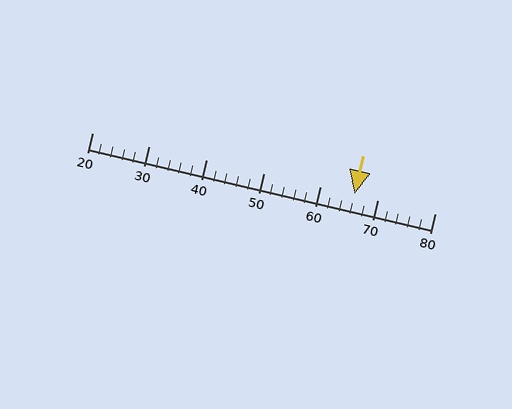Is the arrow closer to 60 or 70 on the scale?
The arrow is closer to 70.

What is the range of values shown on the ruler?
The ruler shows values from 20 to 80.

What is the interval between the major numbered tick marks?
The major tick marks are spaced 10 units apart.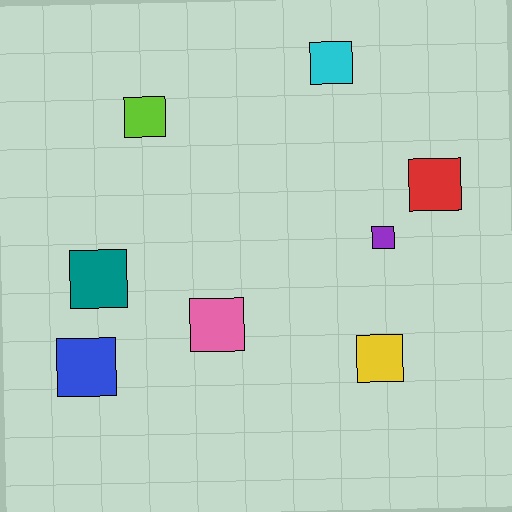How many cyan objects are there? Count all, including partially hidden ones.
There is 1 cyan object.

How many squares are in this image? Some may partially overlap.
There are 8 squares.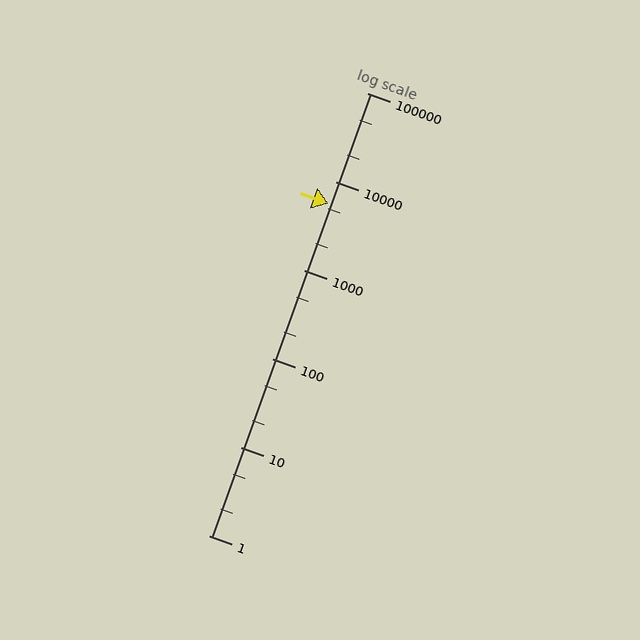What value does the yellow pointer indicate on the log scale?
The pointer indicates approximately 5600.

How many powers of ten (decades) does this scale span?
The scale spans 5 decades, from 1 to 100000.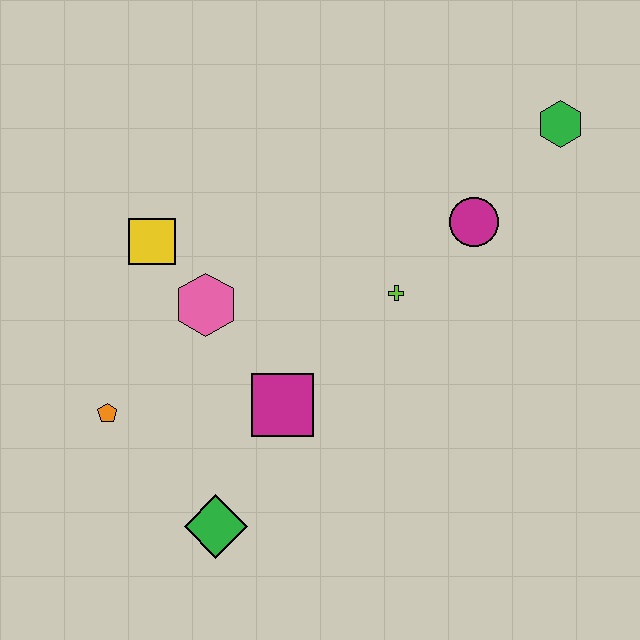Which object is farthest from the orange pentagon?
The green hexagon is farthest from the orange pentagon.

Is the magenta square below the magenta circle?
Yes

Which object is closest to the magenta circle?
The lime cross is closest to the magenta circle.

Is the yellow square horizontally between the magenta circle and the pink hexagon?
No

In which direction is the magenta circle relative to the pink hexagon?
The magenta circle is to the right of the pink hexagon.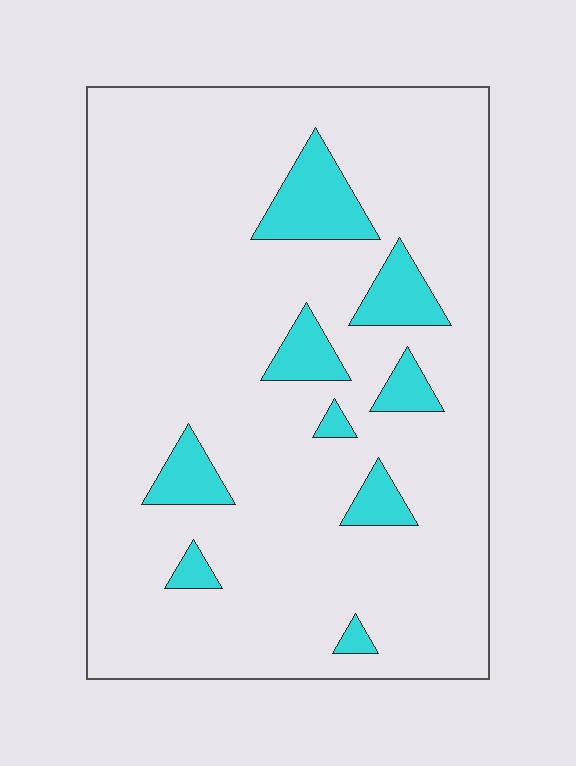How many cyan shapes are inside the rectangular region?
9.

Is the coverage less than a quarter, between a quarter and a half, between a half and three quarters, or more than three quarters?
Less than a quarter.